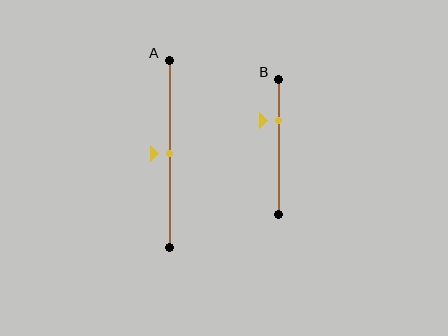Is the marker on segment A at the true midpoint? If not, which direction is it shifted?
Yes, the marker on segment A is at the true midpoint.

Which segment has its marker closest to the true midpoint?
Segment A has its marker closest to the true midpoint.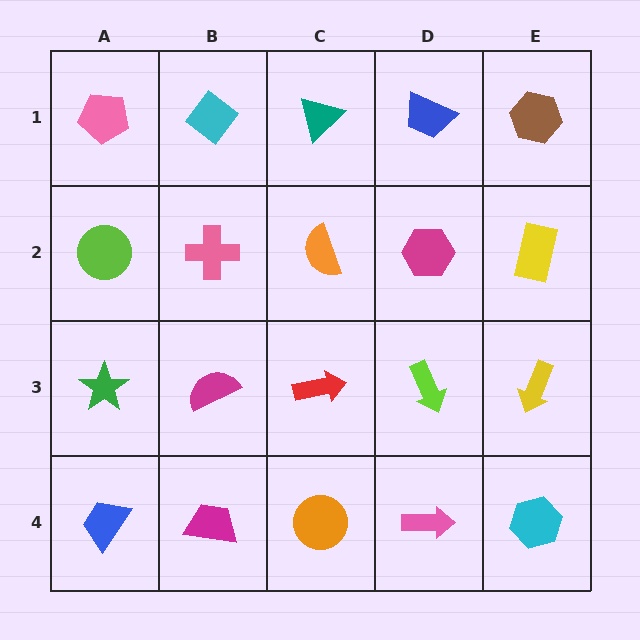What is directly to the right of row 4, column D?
A cyan hexagon.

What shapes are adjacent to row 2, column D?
A blue trapezoid (row 1, column D), a lime arrow (row 3, column D), an orange semicircle (row 2, column C), a yellow rectangle (row 2, column E).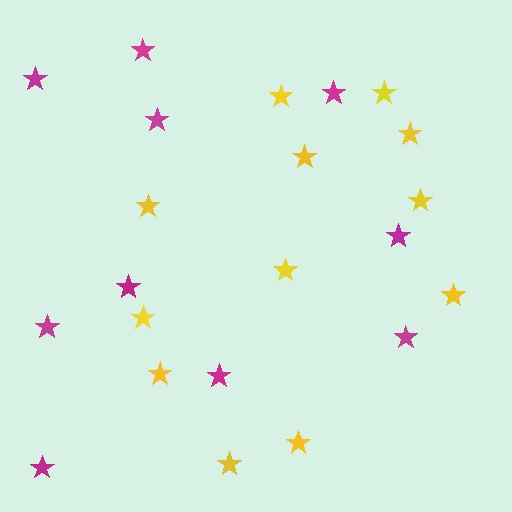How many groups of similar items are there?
There are 2 groups: one group of yellow stars (12) and one group of magenta stars (10).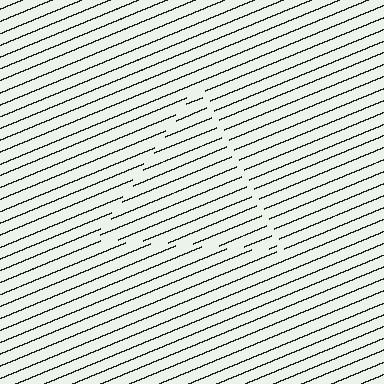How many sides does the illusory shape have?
3 sides — the line-ends trace a triangle.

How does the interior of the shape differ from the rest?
The interior of the shape contains the same grating, shifted by half a period — the contour is defined by the phase discontinuity where line-ends from the inner and outer gratings abut.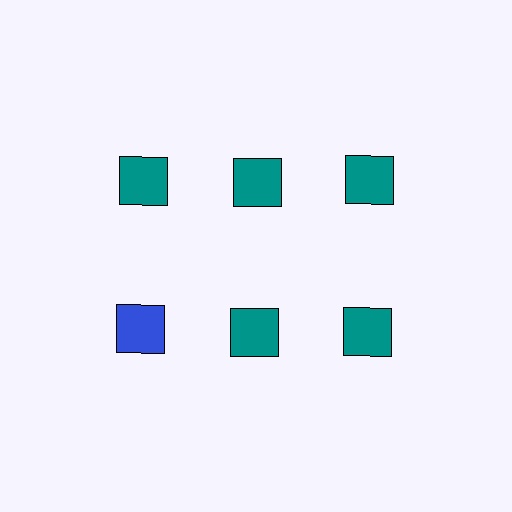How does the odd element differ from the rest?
It has a different color: blue instead of teal.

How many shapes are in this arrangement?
There are 6 shapes arranged in a grid pattern.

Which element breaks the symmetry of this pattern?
The blue square in the second row, leftmost column breaks the symmetry. All other shapes are teal squares.